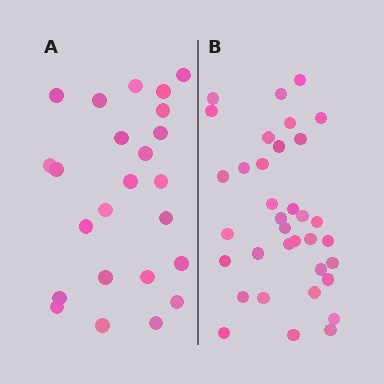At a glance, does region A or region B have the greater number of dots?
Region B (the right region) has more dots.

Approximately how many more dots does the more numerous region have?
Region B has roughly 12 or so more dots than region A.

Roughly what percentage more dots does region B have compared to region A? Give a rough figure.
About 45% more.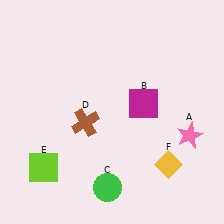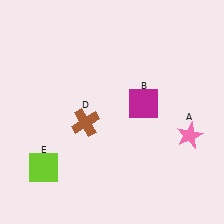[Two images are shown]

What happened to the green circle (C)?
The green circle (C) was removed in Image 2. It was in the bottom-left area of Image 1.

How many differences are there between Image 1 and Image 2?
There are 2 differences between the two images.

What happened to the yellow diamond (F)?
The yellow diamond (F) was removed in Image 2. It was in the bottom-right area of Image 1.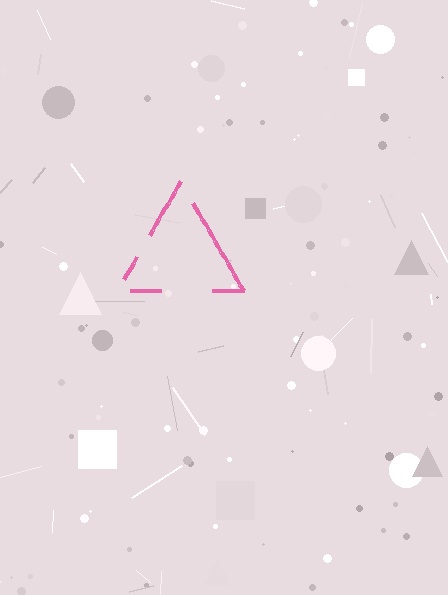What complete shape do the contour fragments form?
The contour fragments form a triangle.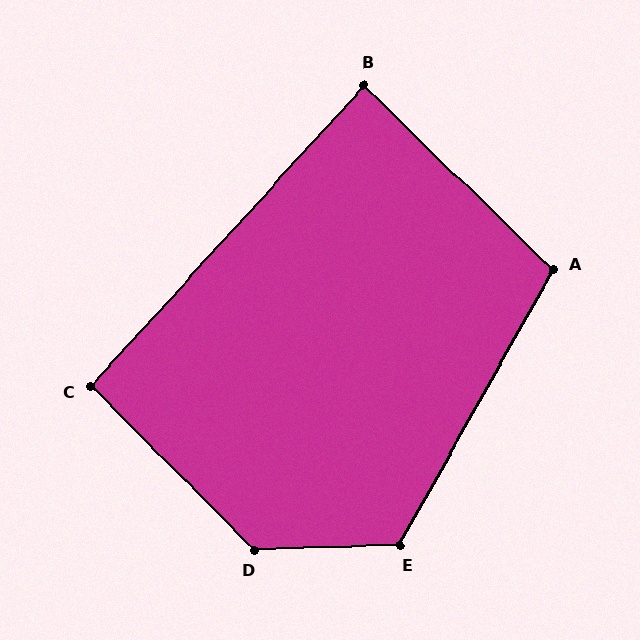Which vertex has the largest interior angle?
D, at approximately 133 degrees.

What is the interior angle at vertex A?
Approximately 105 degrees (obtuse).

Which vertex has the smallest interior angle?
B, at approximately 88 degrees.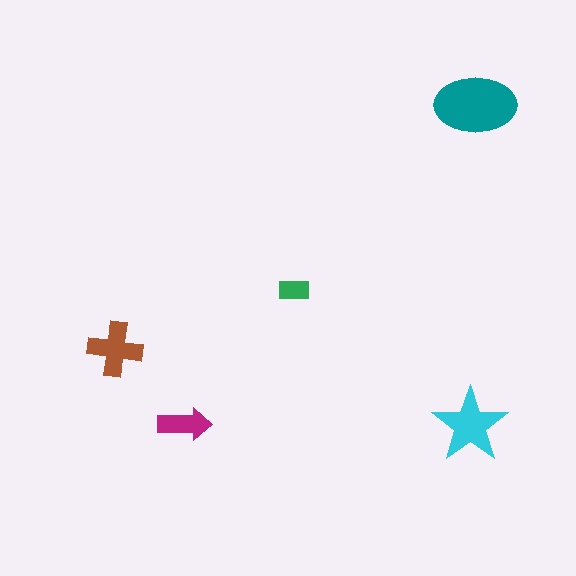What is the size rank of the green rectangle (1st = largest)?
5th.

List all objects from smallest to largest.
The green rectangle, the magenta arrow, the brown cross, the cyan star, the teal ellipse.